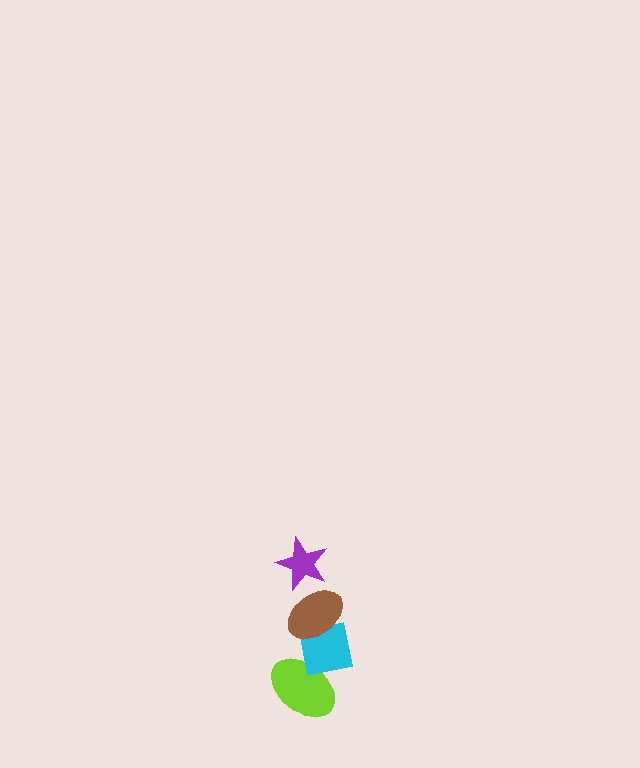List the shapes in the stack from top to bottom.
From top to bottom: the purple star, the brown ellipse, the cyan square, the lime ellipse.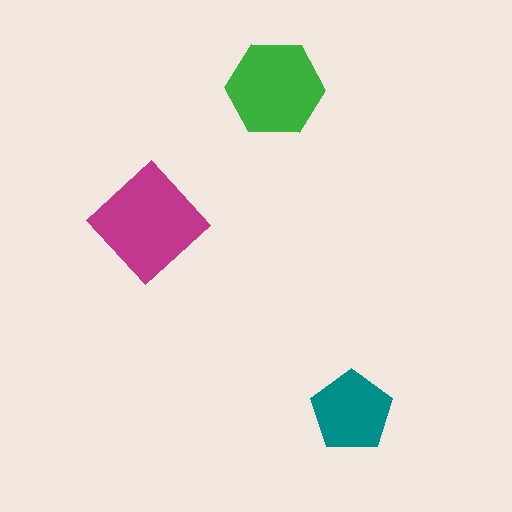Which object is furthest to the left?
The magenta diamond is leftmost.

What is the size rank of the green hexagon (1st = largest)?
2nd.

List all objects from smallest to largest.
The teal pentagon, the green hexagon, the magenta diamond.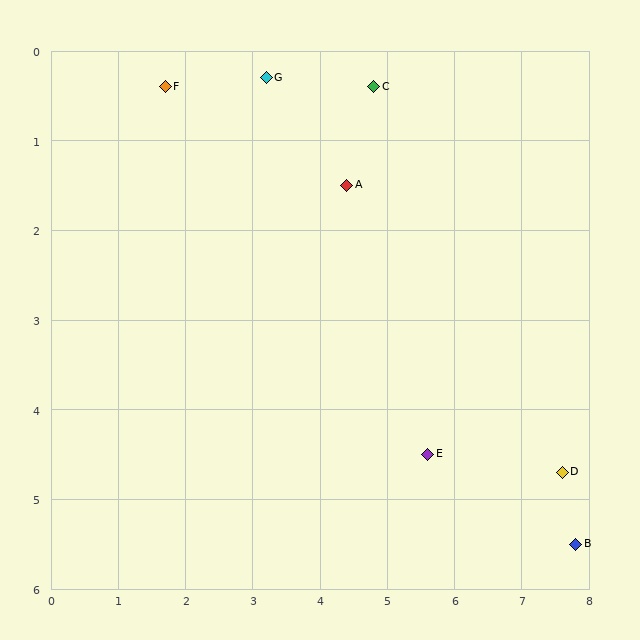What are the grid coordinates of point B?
Point B is at approximately (7.8, 5.5).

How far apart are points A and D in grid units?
Points A and D are about 4.5 grid units apart.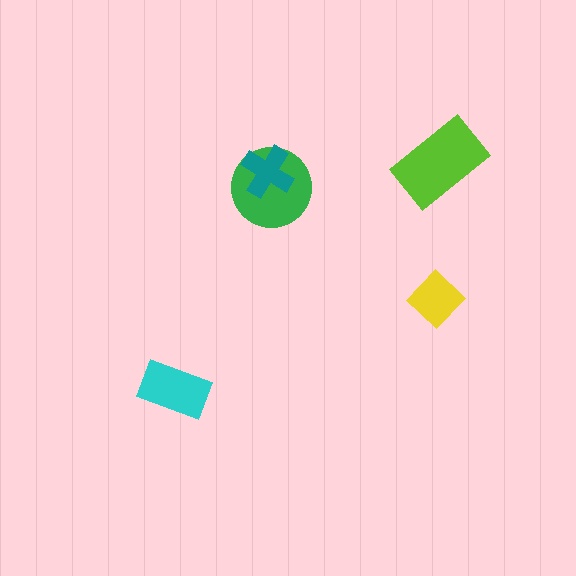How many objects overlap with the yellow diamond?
0 objects overlap with the yellow diamond.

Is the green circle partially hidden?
Yes, it is partially covered by another shape.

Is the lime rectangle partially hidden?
No, no other shape covers it.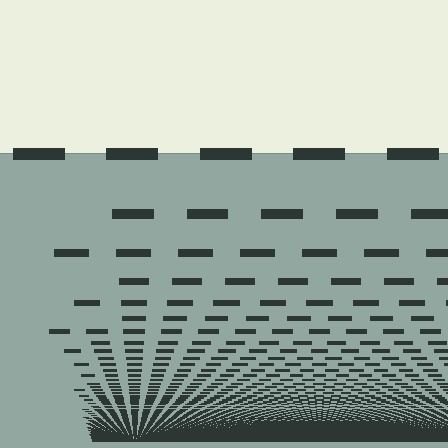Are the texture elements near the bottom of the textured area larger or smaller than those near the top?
Smaller. The gradient is inverted — elements near the bottom are smaller and denser.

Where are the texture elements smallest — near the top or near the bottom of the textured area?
Near the bottom.